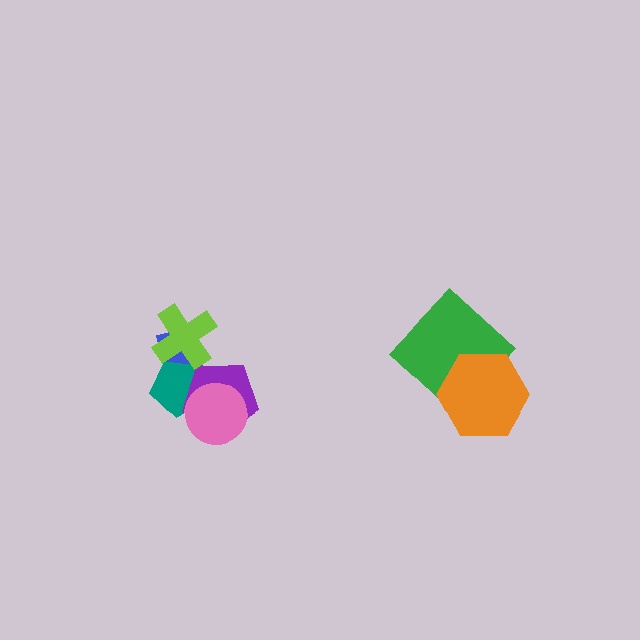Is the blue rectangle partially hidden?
Yes, it is partially covered by another shape.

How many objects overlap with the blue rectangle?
3 objects overlap with the blue rectangle.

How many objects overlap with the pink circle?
2 objects overlap with the pink circle.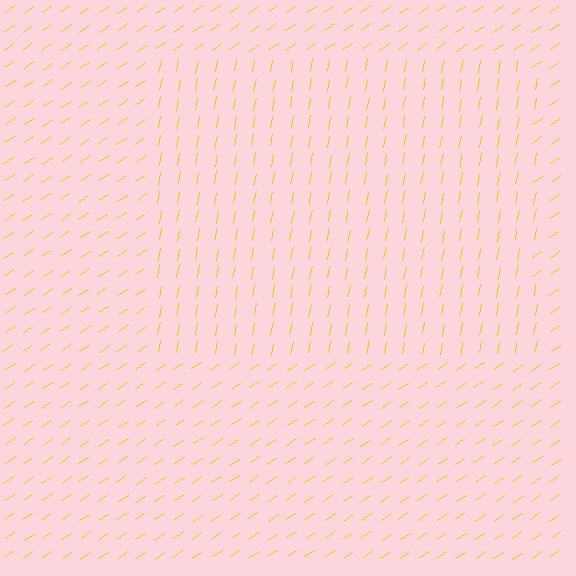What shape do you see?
I see a rectangle.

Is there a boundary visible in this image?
Yes, there is a texture boundary formed by a change in line orientation.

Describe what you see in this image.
The image is filled with small yellow line segments. A rectangle region in the image has lines oriented differently from the surrounding lines, creating a visible texture boundary.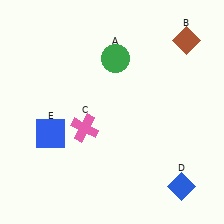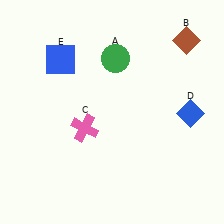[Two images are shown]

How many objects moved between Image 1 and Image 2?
2 objects moved between the two images.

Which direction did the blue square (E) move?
The blue square (E) moved up.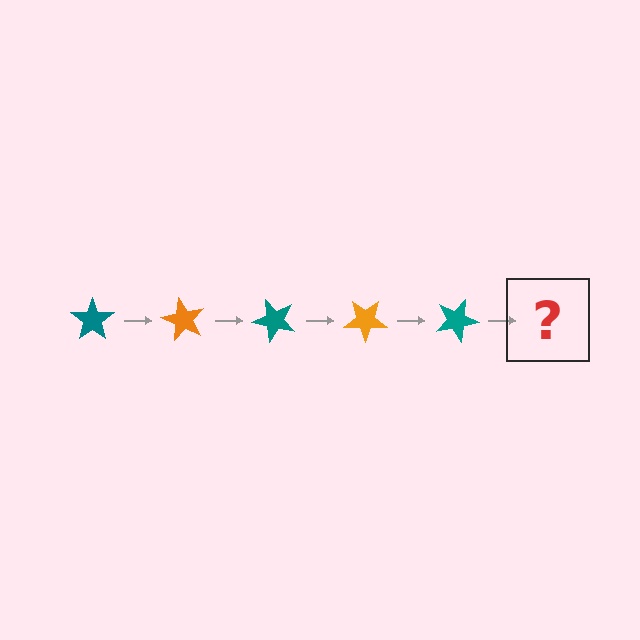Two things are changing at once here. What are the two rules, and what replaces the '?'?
The two rules are that it rotates 60 degrees each step and the color cycles through teal and orange. The '?' should be an orange star, rotated 300 degrees from the start.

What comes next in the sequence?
The next element should be an orange star, rotated 300 degrees from the start.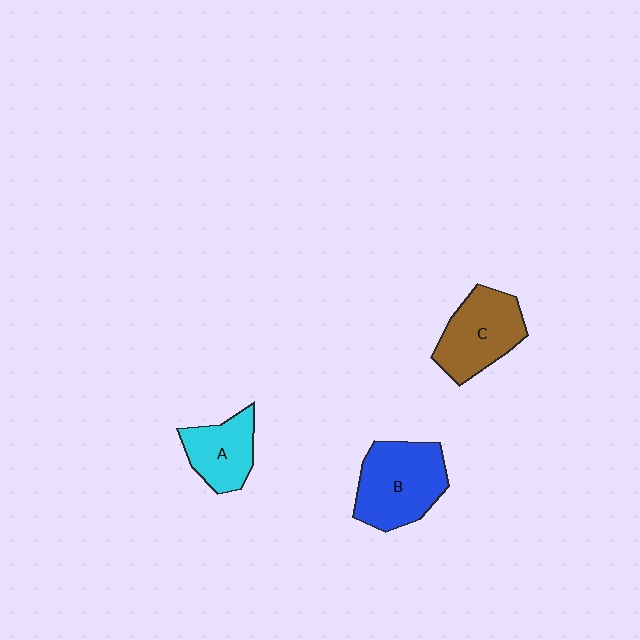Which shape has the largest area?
Shape B (blue).